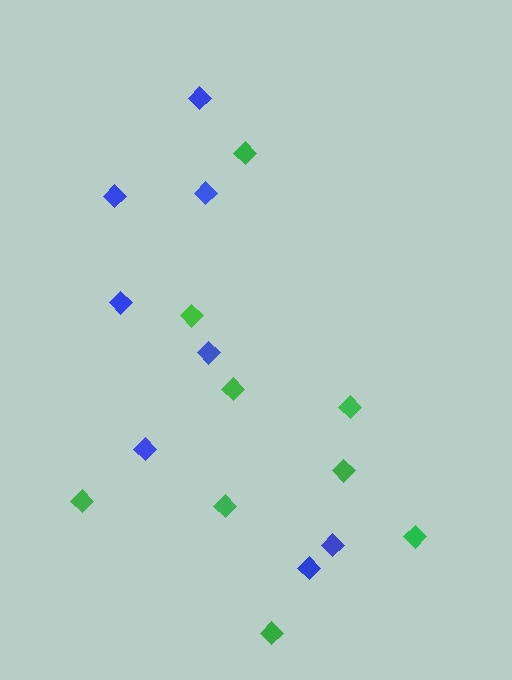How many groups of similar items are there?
There are 2 groups: one group of blue diamonds (8) and one group of green diamonds (9).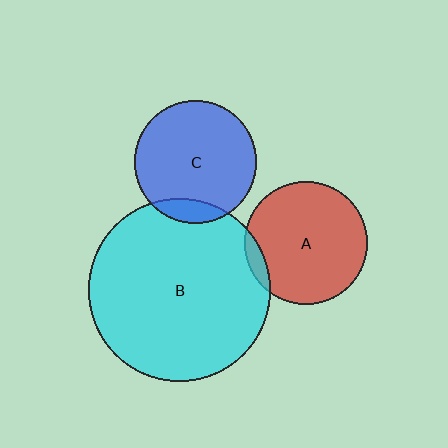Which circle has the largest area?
Circle B (cyan).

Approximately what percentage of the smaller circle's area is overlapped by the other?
Approximately 10%.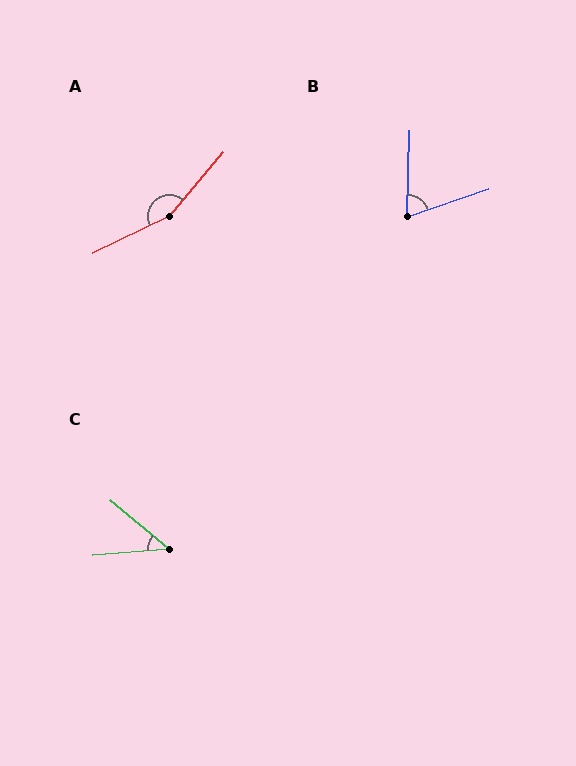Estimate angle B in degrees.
Approximately 69 degrees.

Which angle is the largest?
A, at approximately 155 degrees.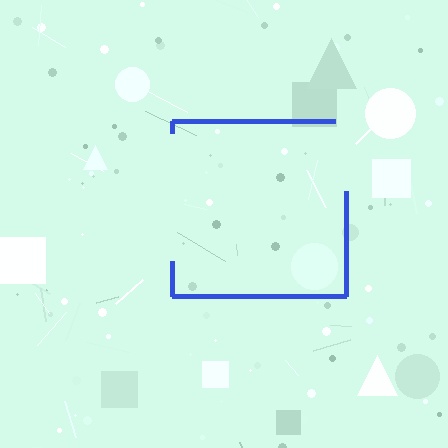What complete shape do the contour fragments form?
The contour fragments form a square.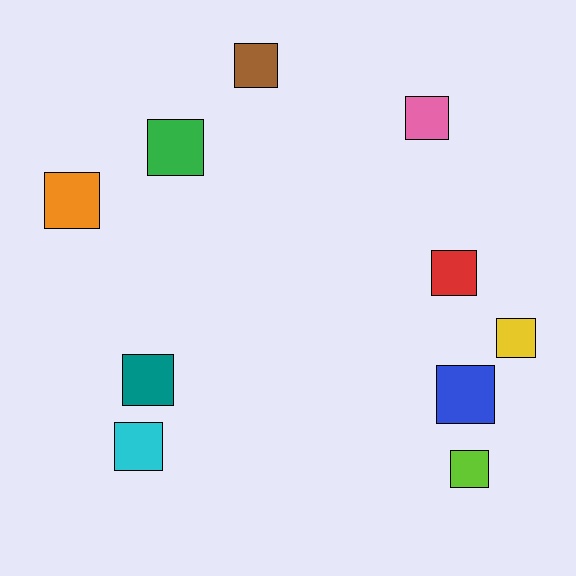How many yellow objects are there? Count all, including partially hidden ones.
There is 1 yellow object.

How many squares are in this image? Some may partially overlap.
There are 10 squares.